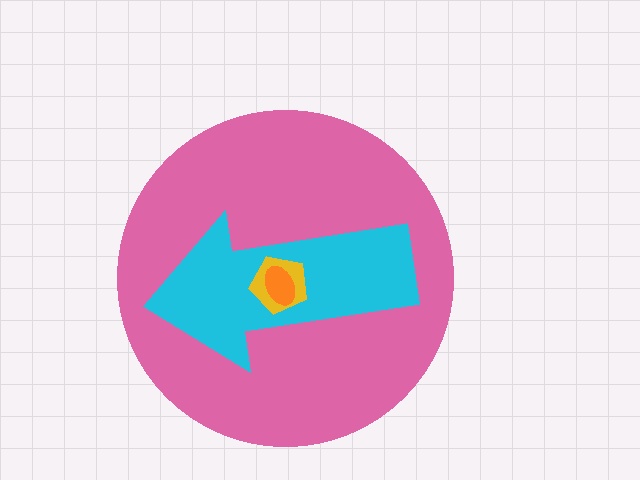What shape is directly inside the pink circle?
The cyan arrow.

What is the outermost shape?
The pink circle.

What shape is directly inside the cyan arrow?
The yellow pentagon.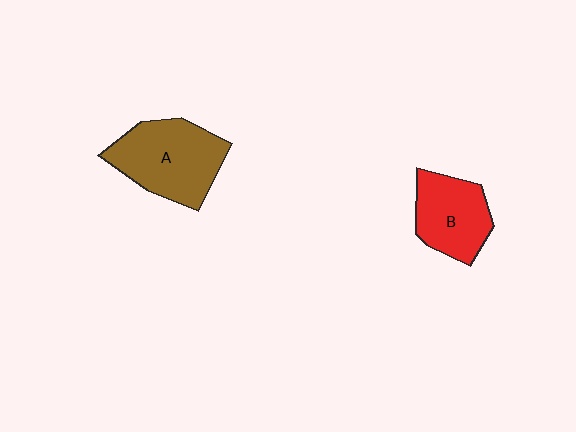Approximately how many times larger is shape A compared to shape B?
Approximately 1.3 times.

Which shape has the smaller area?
Shape B (red).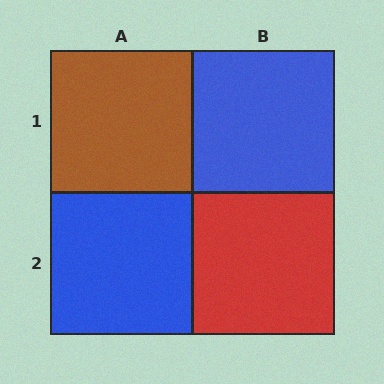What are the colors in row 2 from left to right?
Blue, red.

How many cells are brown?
1 cell is brown.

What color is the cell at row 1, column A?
Brown.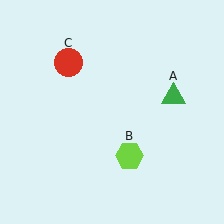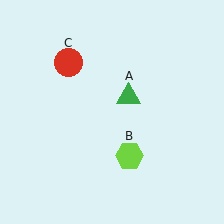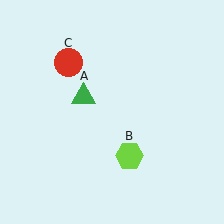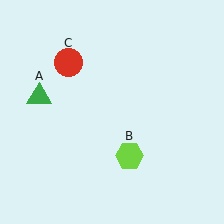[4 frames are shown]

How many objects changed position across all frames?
1 object changed position: green triangle (object A).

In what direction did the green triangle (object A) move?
The green triangle (object A) moved left.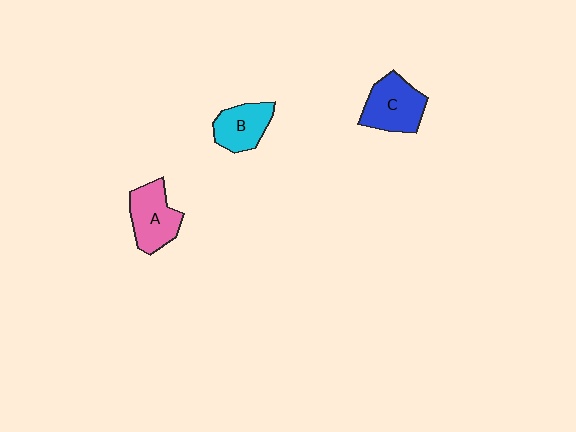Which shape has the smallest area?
Shape B (cyan).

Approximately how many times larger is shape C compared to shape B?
Approximately 1.3 times.